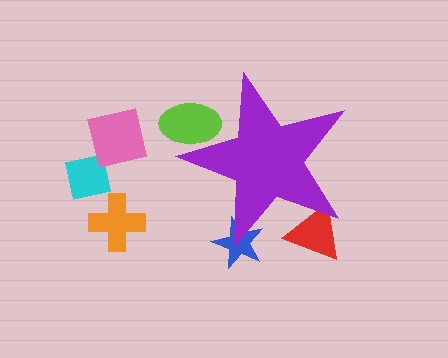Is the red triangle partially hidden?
Yes, the red triangle is partially hidden behind the purple star.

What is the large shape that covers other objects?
A purple star.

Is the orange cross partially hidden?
No, the orange cross is fully visible.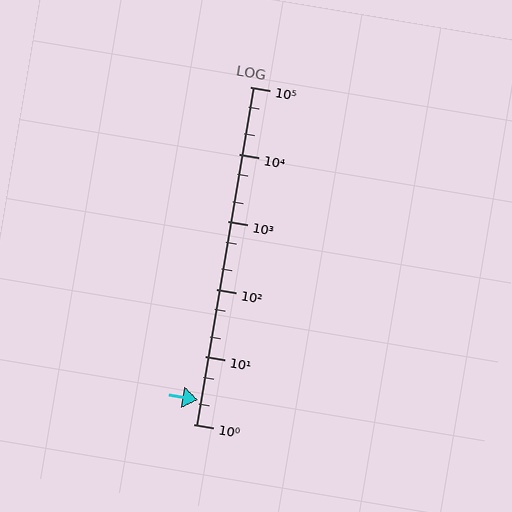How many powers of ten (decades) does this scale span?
The scale spans 5 decades, from 1 to 100000.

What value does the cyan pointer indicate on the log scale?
The pointer indicates approximately 2.3.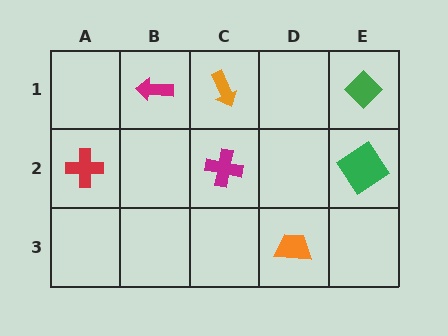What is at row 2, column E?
A green diamond.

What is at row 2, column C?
A magenta cross.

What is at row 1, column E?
A green diamond.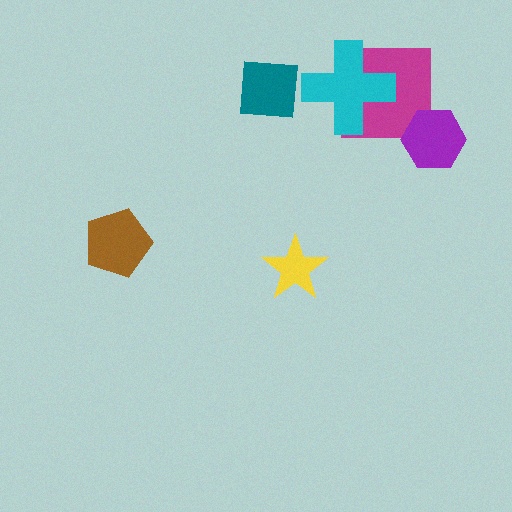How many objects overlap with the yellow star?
0 objects overlap with the yellow star.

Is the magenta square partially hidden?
Yes, it is partially covered by another shape.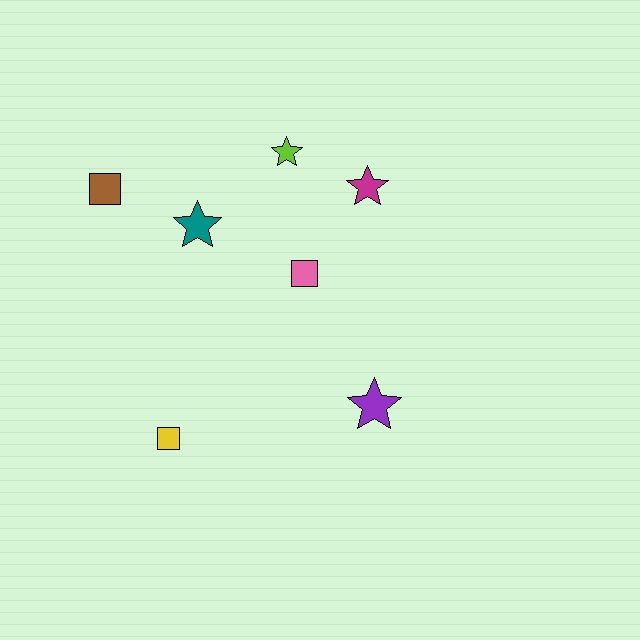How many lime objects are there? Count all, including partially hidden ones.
There is 1 lime object.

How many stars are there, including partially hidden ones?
There are 4 stars.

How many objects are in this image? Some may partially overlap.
There are 7 objects.